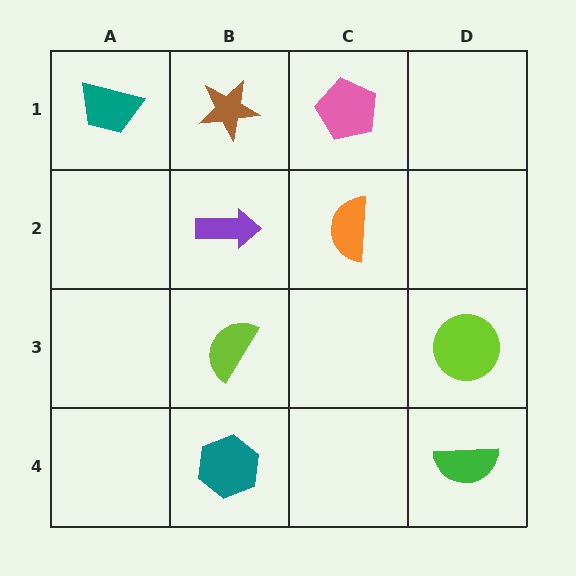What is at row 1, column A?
A teal trapezoid.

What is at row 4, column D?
A green semicircle.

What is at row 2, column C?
An orange semicircle.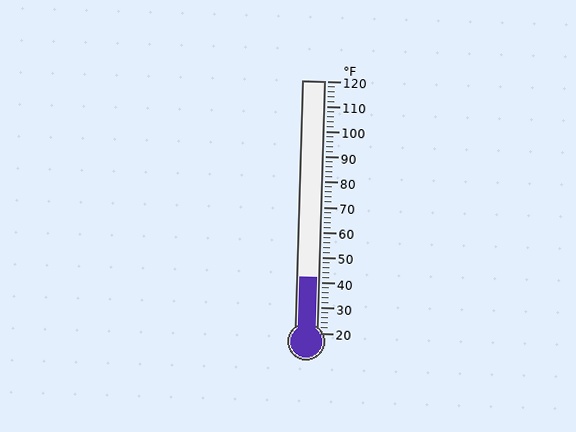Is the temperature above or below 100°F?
The temperature is below 100°F.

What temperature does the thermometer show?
The thermometer shows approximately 42°F.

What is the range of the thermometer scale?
The thermometer scale ranges from 20°F to 120°F.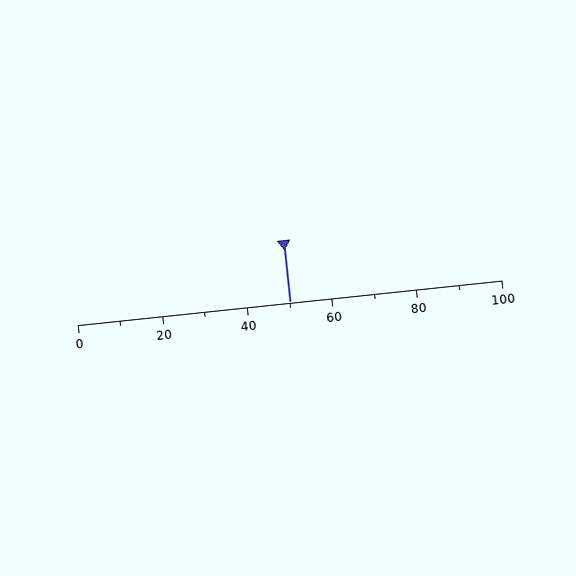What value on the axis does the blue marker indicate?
The marker indicates approximately 50.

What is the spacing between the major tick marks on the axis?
The major ticks are spaced 20 apart.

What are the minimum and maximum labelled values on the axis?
The axis runs from 0 to 100.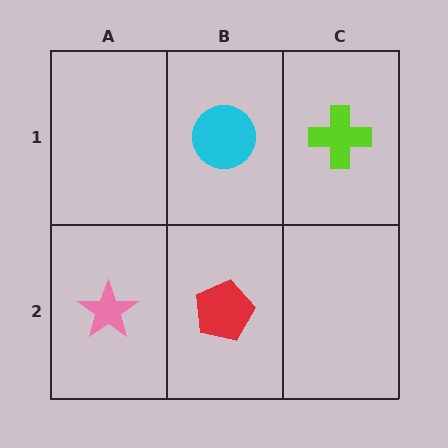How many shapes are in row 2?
2 shapes.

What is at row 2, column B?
A red pentagon.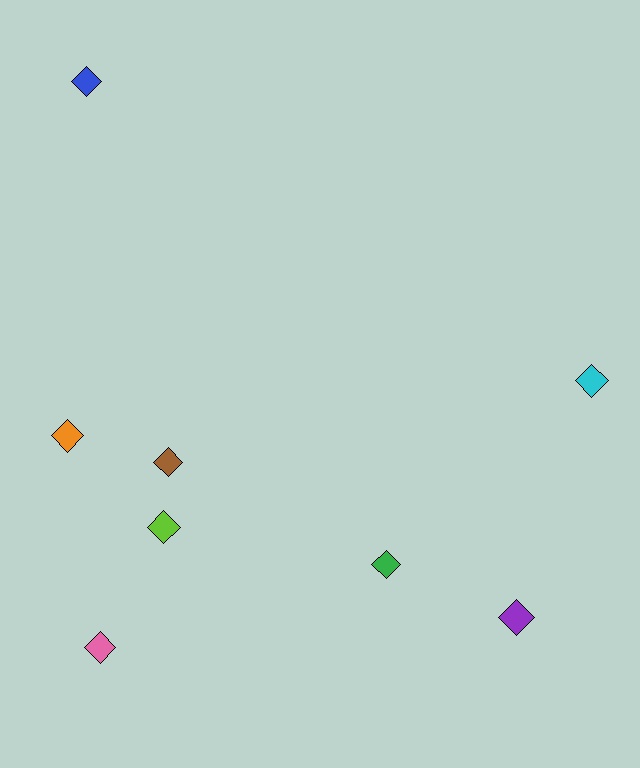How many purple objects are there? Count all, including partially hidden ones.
There is 1 purple object.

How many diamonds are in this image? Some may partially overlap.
There are 8 diamonds.